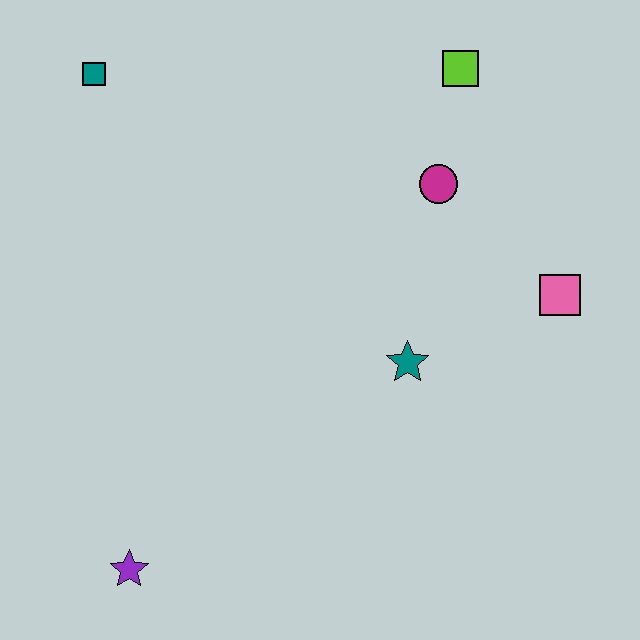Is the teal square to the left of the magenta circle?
Yes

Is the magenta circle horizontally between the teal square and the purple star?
No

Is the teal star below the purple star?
No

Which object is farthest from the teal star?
The teal square is farthest from the teal star.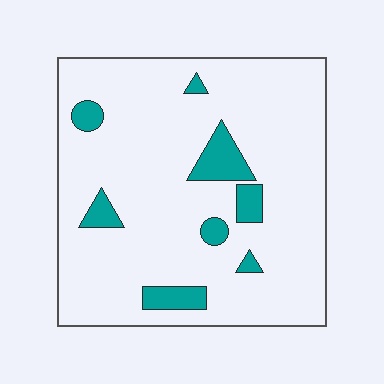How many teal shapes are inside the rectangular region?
8.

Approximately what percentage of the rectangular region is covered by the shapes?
Approximately 10%.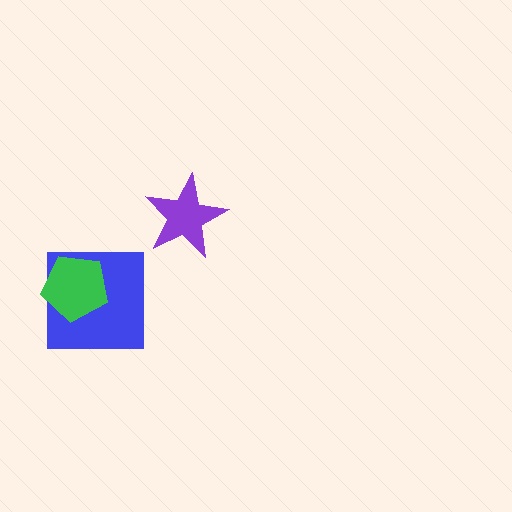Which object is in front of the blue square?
The green pentagon is in front of the blue square.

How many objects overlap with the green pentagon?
1 object overlaps with the green pentagon.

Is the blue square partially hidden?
Yes, it is partially covered by another shape.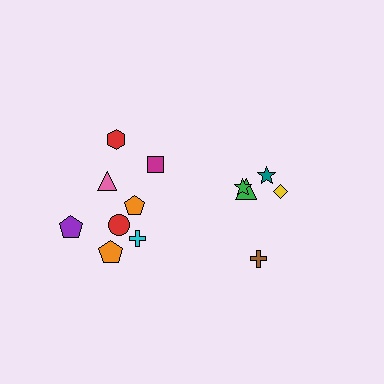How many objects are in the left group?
There are 8 objects.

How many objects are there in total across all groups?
There are 13 objects.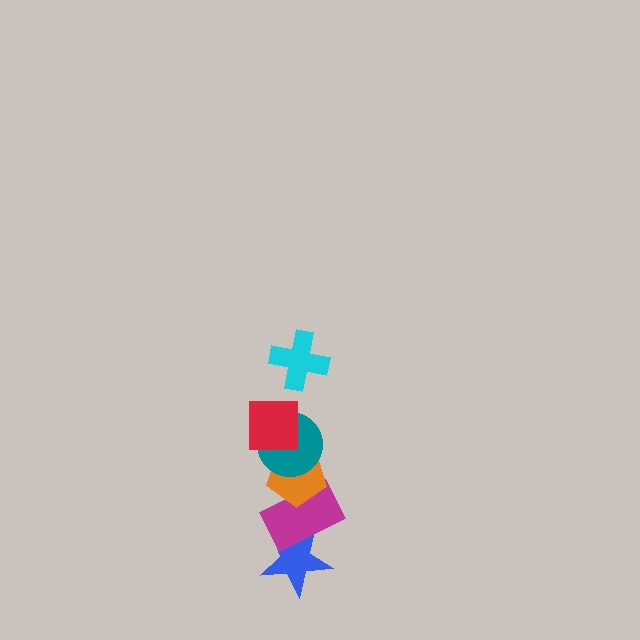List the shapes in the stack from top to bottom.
From top to bottom: the cyan cross, the red square, the teal circle, the orange pentagon, the magenta rectangle, the blue star.